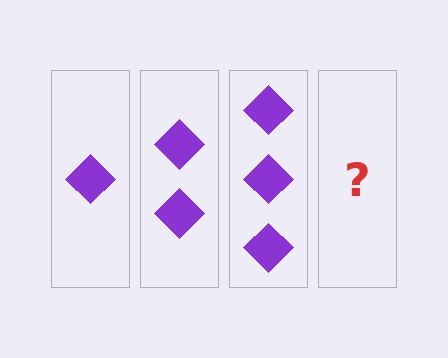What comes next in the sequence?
The next element should be 4 diamonds.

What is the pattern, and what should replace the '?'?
The pattern is that each step adds one more diamond. The '?' should be 4 diamonds.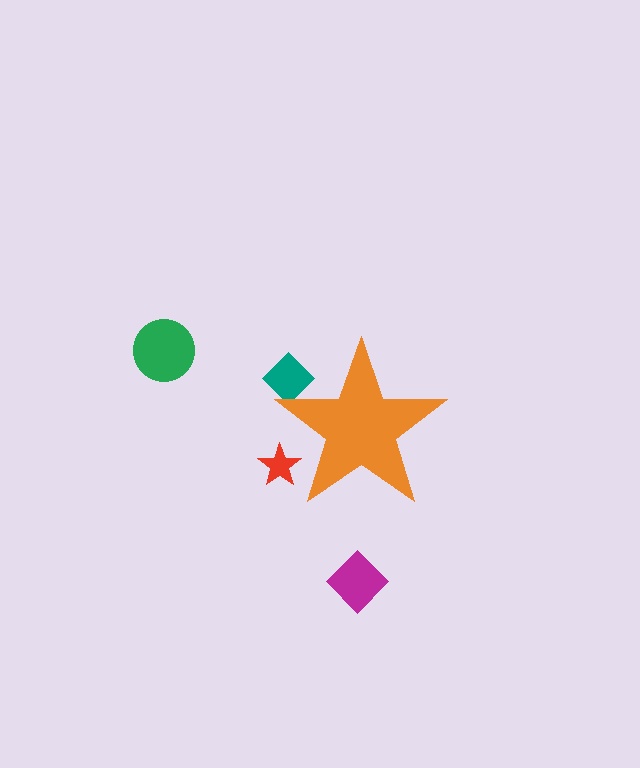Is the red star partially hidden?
Yes, the red star is partially hidden behind the orange star.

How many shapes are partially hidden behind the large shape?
2 shapes are partially hidden.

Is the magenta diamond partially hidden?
No, the magenta diamond is fully visible.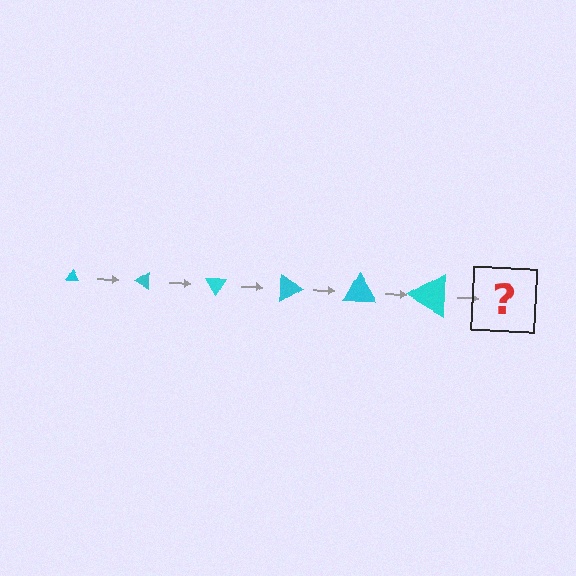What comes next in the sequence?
The next element should be a triangle, larger than the previous one and rotated 180 degrees from the start.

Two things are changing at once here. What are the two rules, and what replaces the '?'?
The two rules are that the triangle grows larger each step and it rotates 30 degrees each step. The '?' should be a triangle, larger than the previous one and rotated 180 degrees from the start.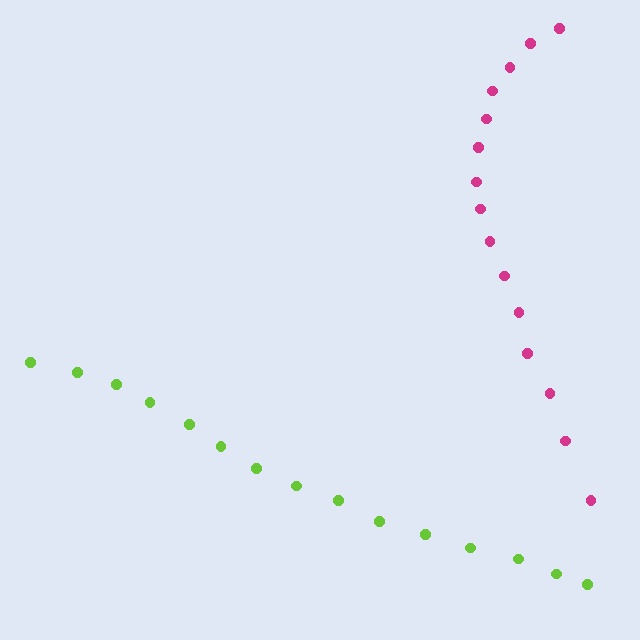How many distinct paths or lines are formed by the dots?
There are 2 distinct paths.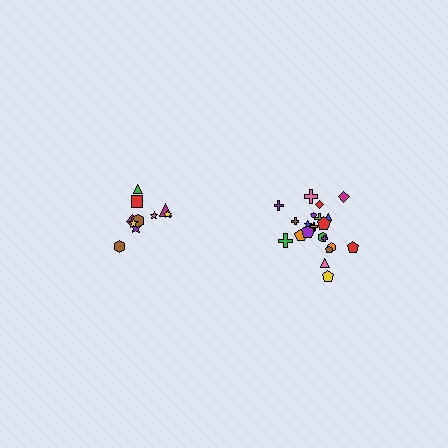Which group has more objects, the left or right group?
The right group.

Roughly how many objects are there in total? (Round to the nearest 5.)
Roughly 30 objects in total.